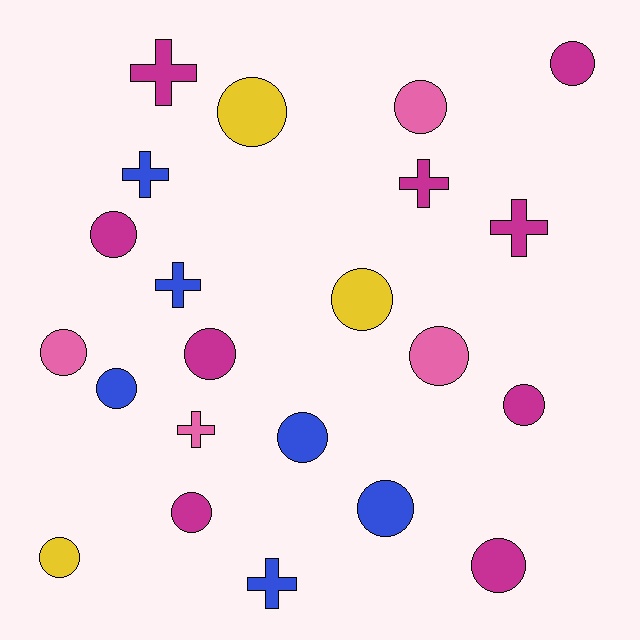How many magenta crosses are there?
There are 3 magenta crosses.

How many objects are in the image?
There are 22 objects.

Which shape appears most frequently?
Circle, with 15 objects.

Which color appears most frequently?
Magenta, with 9 objects.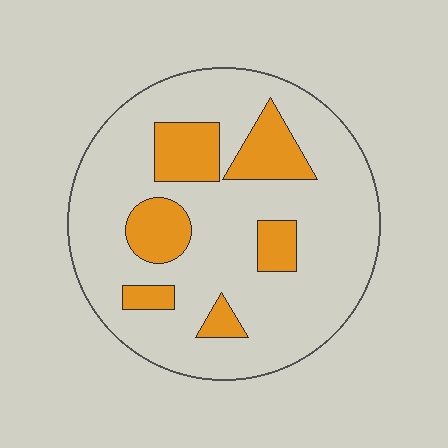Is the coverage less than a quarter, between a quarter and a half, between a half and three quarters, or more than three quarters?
Less than a quarter.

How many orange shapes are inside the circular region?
6.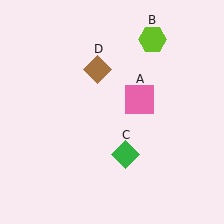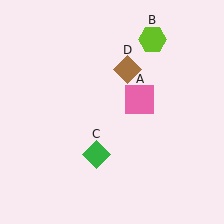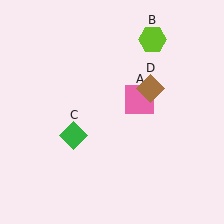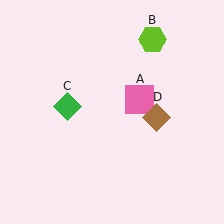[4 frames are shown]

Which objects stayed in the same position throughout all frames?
Pink square (object A) and lime hexagon (object B) remained stationary.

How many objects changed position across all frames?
2 objects changed position: green diamond (object C), brown diamond (object D).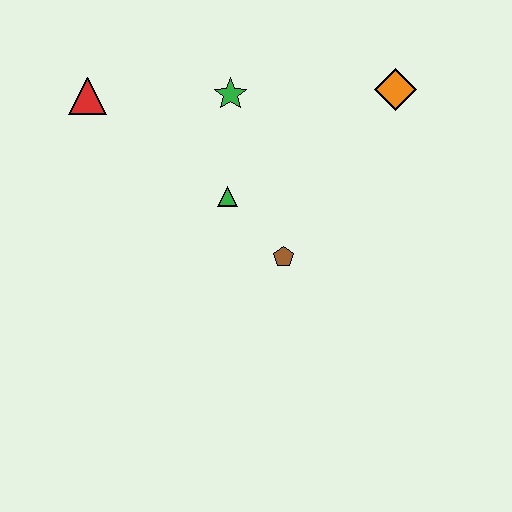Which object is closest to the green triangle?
The brown pentagon is closest to the green triangle.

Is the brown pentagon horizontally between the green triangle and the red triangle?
No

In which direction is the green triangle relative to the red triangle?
The green triangle is to the right of the red triangle.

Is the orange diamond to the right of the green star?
Yes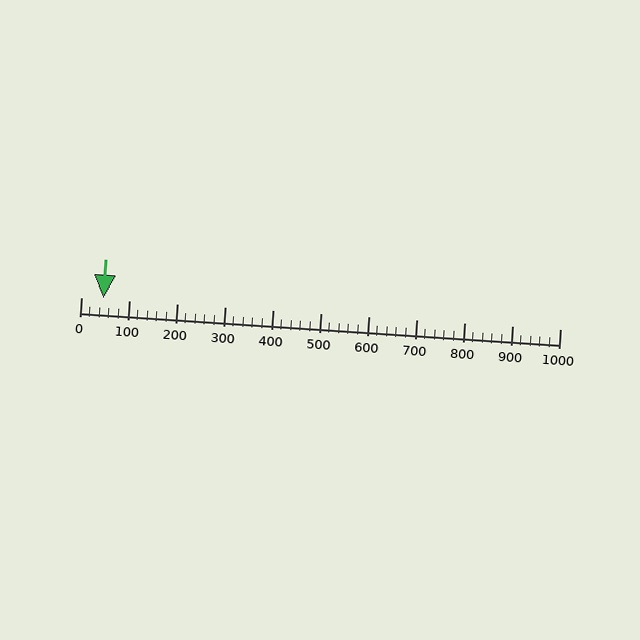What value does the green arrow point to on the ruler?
The green arrow points to approximately 47.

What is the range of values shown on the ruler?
The ruler shows values from 0 to 1000.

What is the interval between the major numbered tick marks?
The major tick marks are spaced 100 units apart.